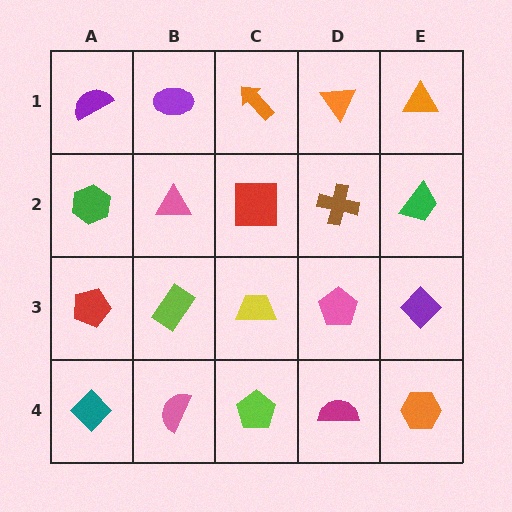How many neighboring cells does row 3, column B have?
4.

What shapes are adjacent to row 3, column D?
A brown cross (row 2, column D), a magenta semicircle (row 4, column D), a yellow trapezoid (row 3, column C), a purple diamond (row 3, column E).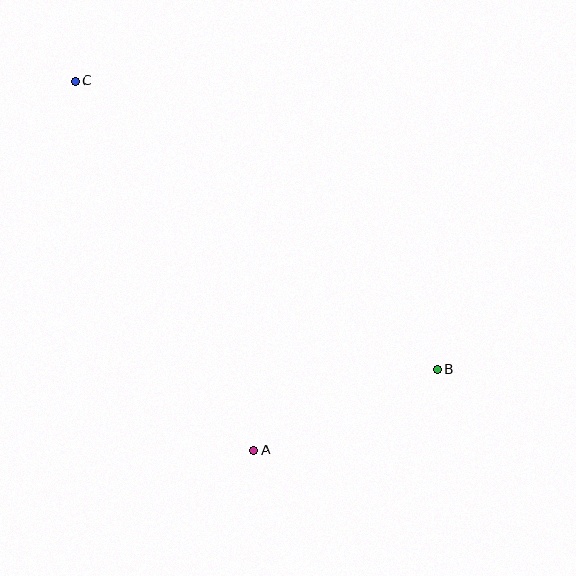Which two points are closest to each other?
Points A and B are closest to each other.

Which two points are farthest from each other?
Points B and C are farthest from each other.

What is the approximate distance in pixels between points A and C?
The distance between A and C is approximately 410 pixels.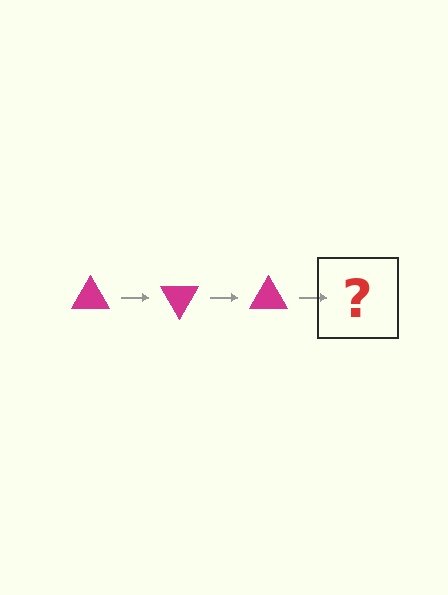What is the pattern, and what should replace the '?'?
The pattern is that the triangle rotates 60 degrees each step. The '?' should be a magenta triangle rotated 180 degrees.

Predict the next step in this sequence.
The next step is a magenta triangle rotated 180 degrees.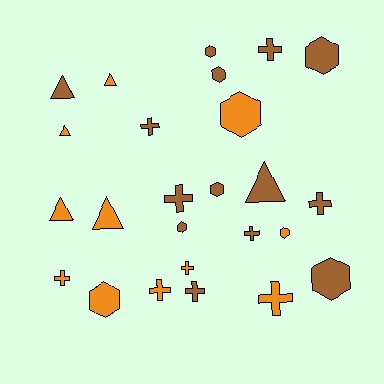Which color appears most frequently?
Brown, with 14 objects.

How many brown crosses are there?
There are 6 brown crosses.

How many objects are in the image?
There are 25 objects.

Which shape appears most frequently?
Cross, with 10 objects.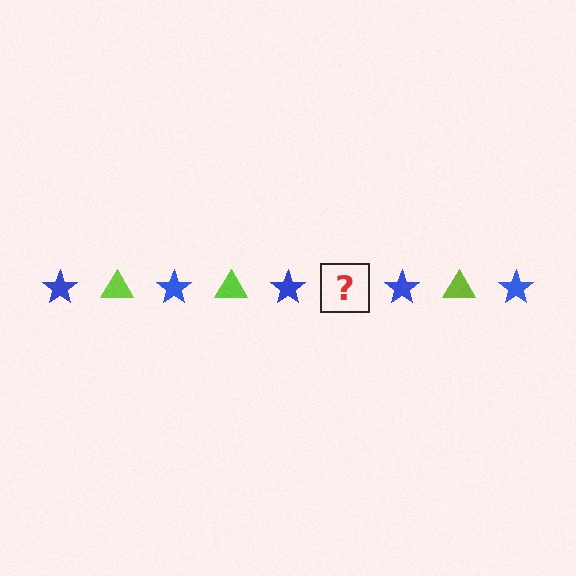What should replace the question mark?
The question mark should be replaced with a lime triangle.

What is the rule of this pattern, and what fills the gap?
The rule is that the pattern alternates between blue star and lime triangle. The gap should be filled with a lime triangle.